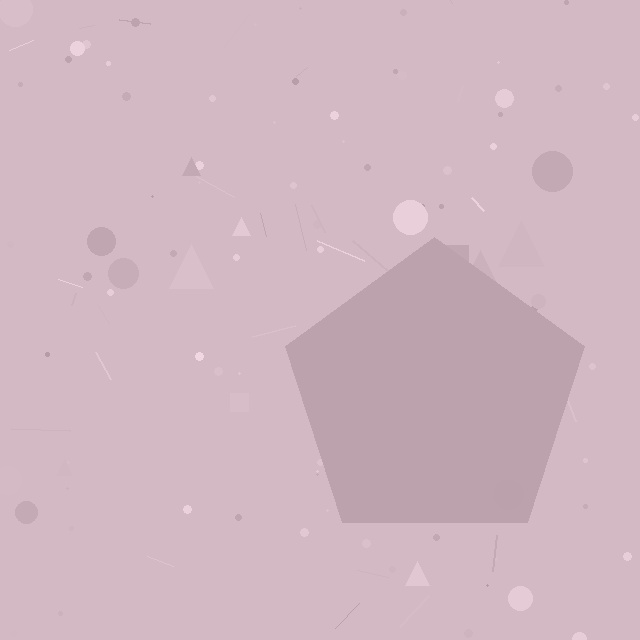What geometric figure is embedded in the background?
A pentagon is embedded in the background.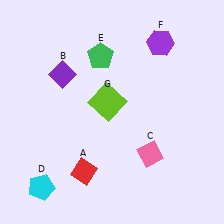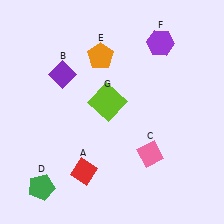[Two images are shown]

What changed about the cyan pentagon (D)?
In Image 1, D is cyan. In Image 2, it changed to green.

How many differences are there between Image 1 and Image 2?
There are 2 differences between the two images.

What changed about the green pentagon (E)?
In Image 1, E is green. In Image 2, it changed to orange.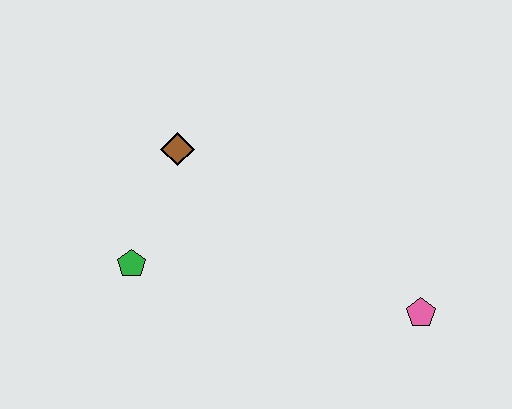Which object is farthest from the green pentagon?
The pink pentagon is farthest from the green pentagon.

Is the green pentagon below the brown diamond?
Yes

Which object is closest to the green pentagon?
The brown diamond is closest to the green pentagon.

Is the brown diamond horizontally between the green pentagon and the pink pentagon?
Yes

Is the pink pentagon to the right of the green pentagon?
Yes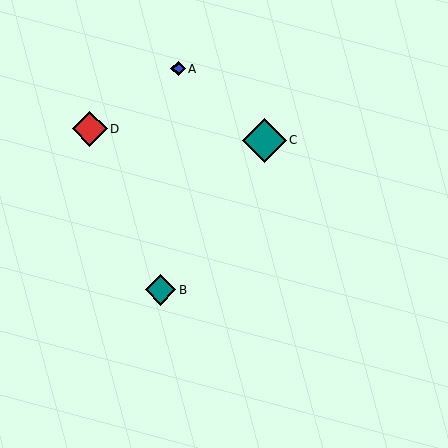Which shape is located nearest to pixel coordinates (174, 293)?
The teal diamond (labeled B) at (160, 290) is nearest to that location.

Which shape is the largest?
The teal diamond (labeled C) is the largest.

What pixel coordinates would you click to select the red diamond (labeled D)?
Click at (90, 129) to select the red diamond D.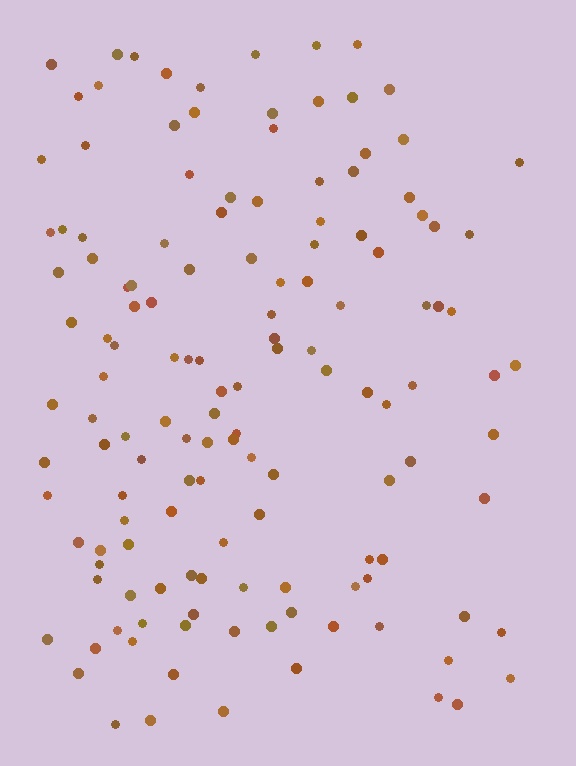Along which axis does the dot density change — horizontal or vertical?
Horizontal.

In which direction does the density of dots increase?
From right to left, with the left side densest.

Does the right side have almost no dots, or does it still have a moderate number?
Still a moderate number, just noticeably fewer than the left.